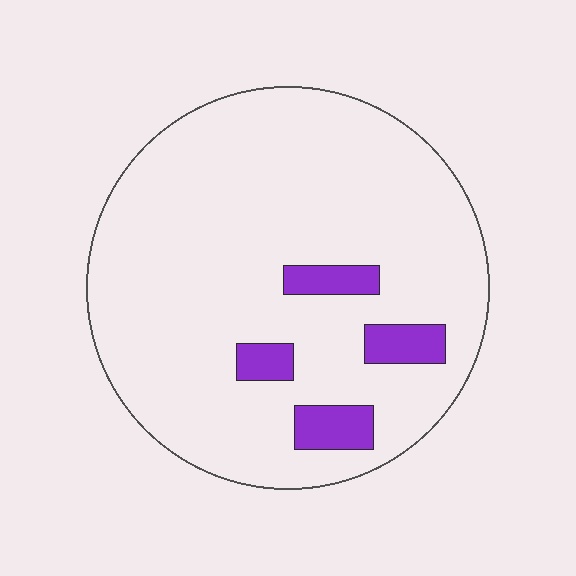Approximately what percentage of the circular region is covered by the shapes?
Approximately 10%.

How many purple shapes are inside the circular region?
4.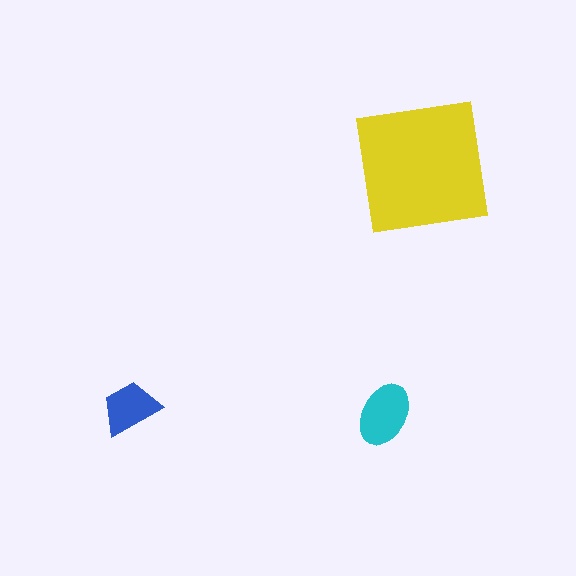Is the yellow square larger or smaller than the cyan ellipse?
Larger.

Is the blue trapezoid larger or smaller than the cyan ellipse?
Smaller.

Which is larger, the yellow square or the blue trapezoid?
The yellow square.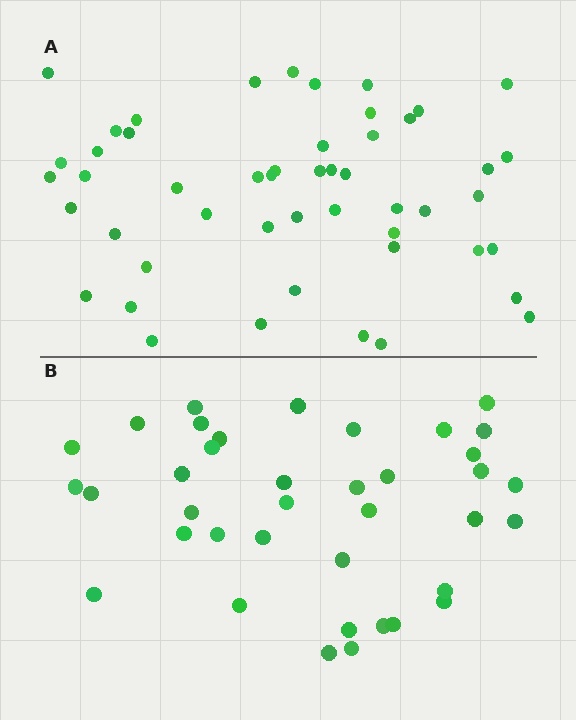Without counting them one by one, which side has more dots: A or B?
Region A (the top region) has more dots.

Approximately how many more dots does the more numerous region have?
Region A has roughly 12 or so more dots than region B.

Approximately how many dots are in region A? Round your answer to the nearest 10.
About 50 dots.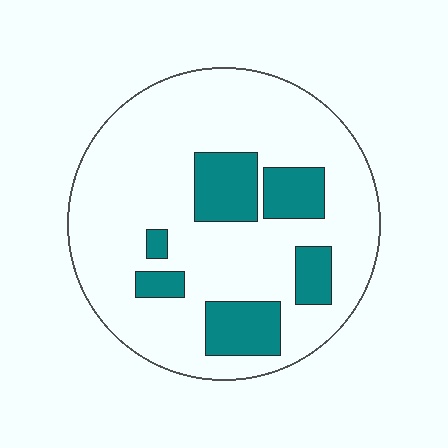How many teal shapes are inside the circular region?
6.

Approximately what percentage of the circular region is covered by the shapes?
Approximately 20%.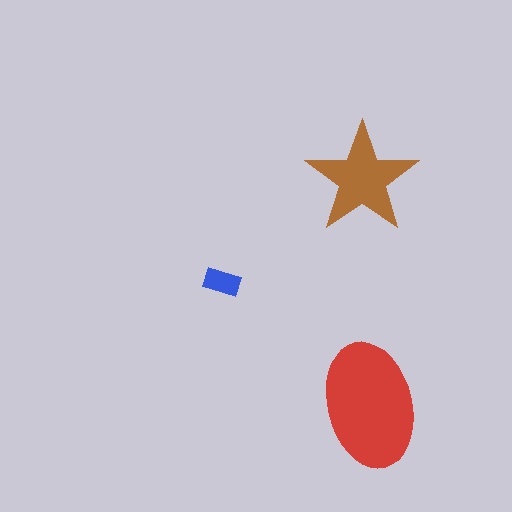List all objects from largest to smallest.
The red ellipse, the brown star, the blue rectangle.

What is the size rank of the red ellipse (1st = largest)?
1st.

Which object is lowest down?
The red ellipse is bottommost.